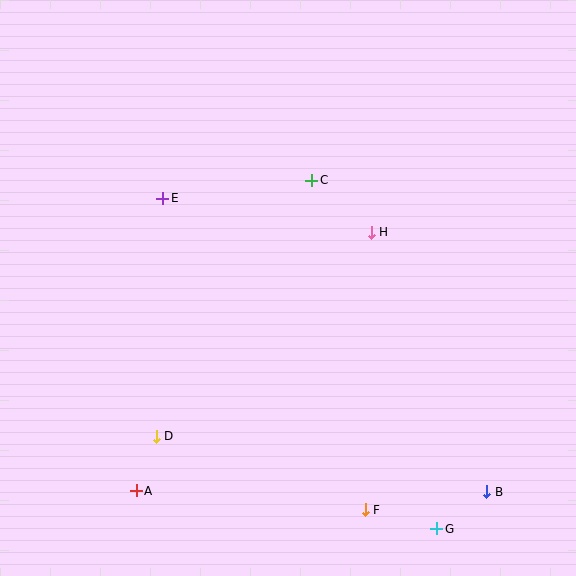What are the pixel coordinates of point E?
Point E is at (163, 198).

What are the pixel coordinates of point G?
Point G is at (437, 529).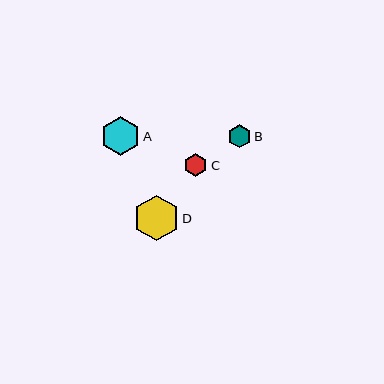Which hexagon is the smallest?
Hexagon C is the smallest with a size of approximately 23 pixels.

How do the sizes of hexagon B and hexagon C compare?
Hexagon B and hexagon C are approximately the same size.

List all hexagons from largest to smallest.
From largest to smallest: D, A, B, C.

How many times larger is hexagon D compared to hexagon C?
Hexagon D is approximately 1.9 times the size of hexagon C.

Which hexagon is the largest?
Hexagon D is the largest with a size of approximately 45 pixels.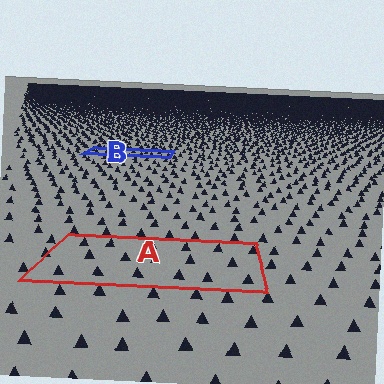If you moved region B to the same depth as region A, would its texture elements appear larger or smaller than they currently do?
They would appear larger. At a closer depth, the same texture elements are projected at a bigger on-screen size.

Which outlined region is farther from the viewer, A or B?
Region B is farther from the viewer — the texture elements inside it appear smaller and more densely packed.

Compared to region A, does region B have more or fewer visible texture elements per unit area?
Region B has more texture elements per unit area — they are packed more densely because it is farther away.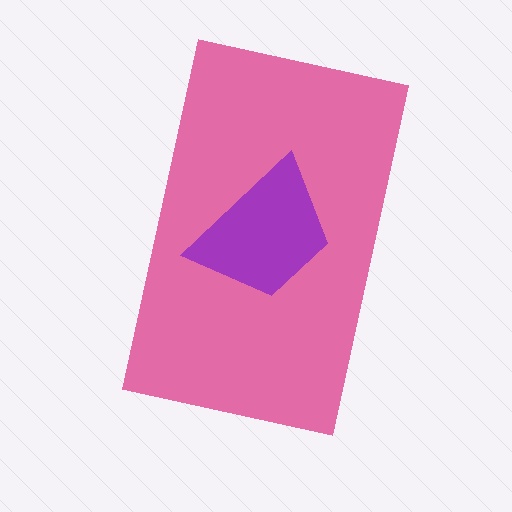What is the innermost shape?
The purple trapezoid.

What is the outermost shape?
The pink rectangle.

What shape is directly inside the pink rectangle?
The purple trapezoid.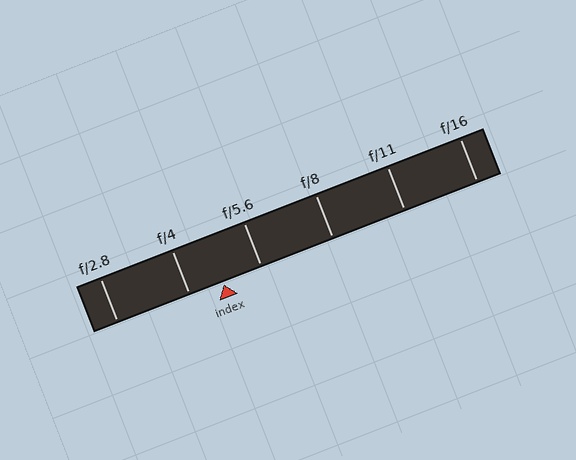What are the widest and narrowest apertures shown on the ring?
The widest aperture shown is f/2.8 and the narrowest is f/16.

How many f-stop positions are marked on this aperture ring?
There are 6 f-stop positions marked.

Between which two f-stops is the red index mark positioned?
The index mark is between f/4 and f/5.6.